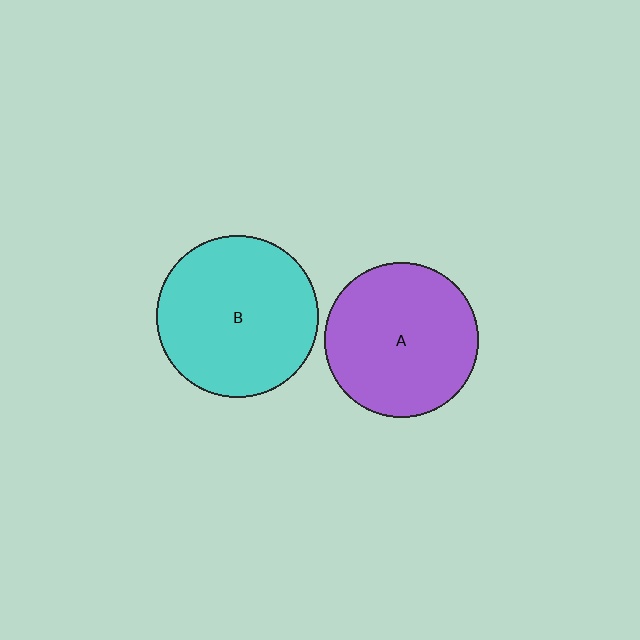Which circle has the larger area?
Circle B (cyan).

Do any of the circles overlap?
No, none of the circles overlap.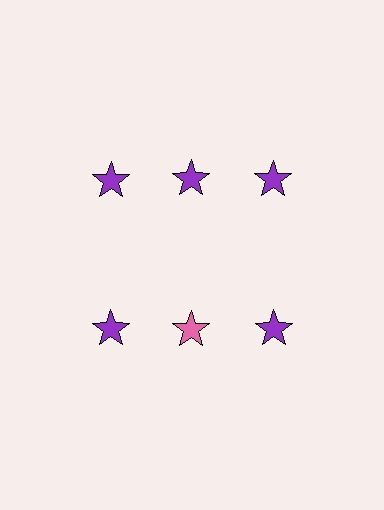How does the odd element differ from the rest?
It has a different color: pink instead of purple.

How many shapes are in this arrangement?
There are 6 shapes arranged in a grid pattern.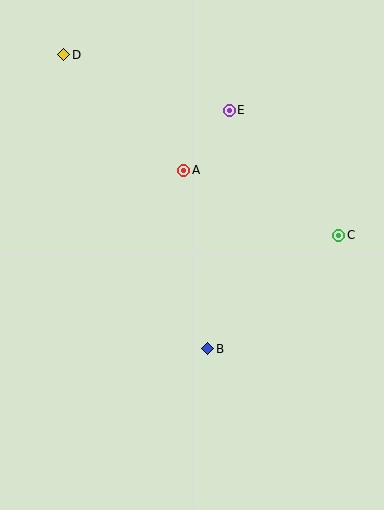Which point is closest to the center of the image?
Point A at (184, 170) is closest to the center.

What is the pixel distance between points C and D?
The distance between C and D is 329 pixels.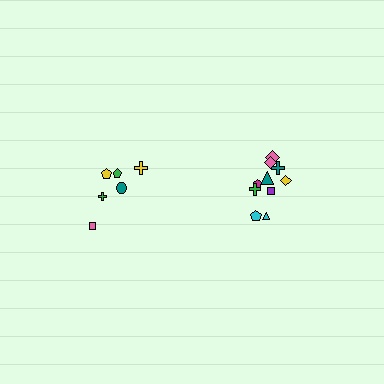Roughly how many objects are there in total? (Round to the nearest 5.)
Roughly 15 objects in total.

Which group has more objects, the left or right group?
The right group.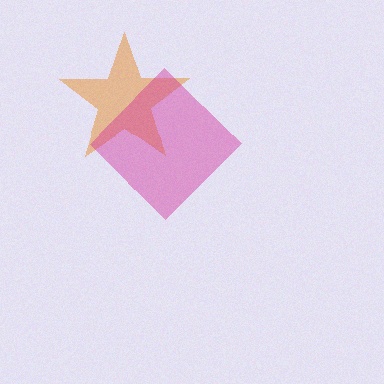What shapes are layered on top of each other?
The layered shapes are: an orange star, a magenta diamond.